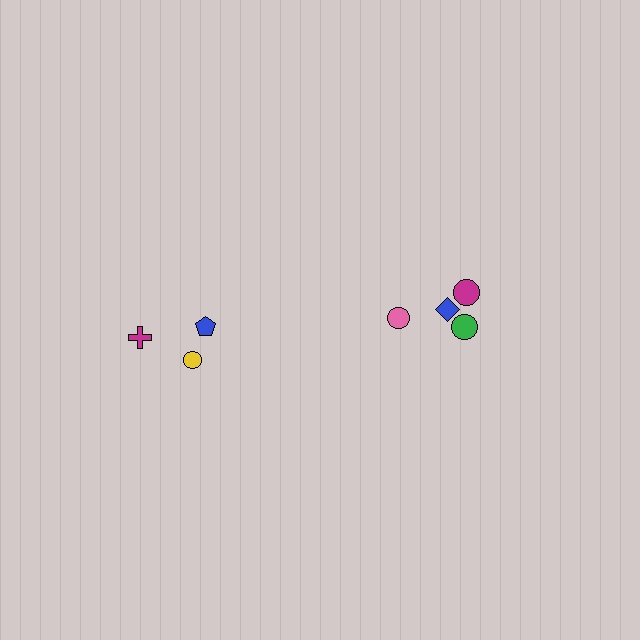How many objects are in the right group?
There are 5 objects.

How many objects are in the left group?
There are 3 objects.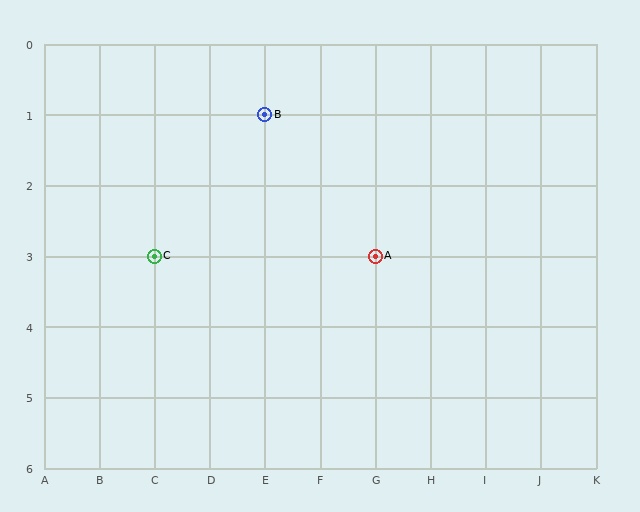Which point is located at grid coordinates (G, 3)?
Point A is at (G, 3).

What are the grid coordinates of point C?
Point C is at grid coordinates (C, 3).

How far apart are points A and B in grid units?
Points A and B are 2 columns and 2 rows apart (about 2.8 grid units diagonally).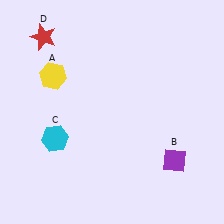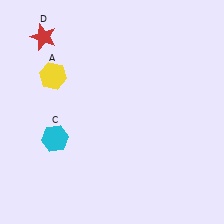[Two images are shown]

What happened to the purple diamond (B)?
The purple diamond (B) was removed in Image 2. It was in the bottom-right area of Image 1.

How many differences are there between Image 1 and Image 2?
There is 1 difference between the two images.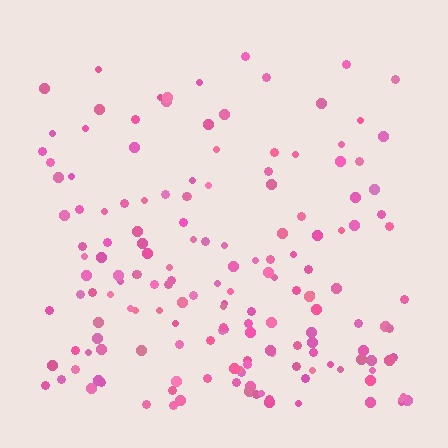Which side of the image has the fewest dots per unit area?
The top.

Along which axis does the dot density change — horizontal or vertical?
Vertical.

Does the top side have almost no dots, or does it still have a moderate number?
Still a moderate number, just noticeably fewer than the bottom.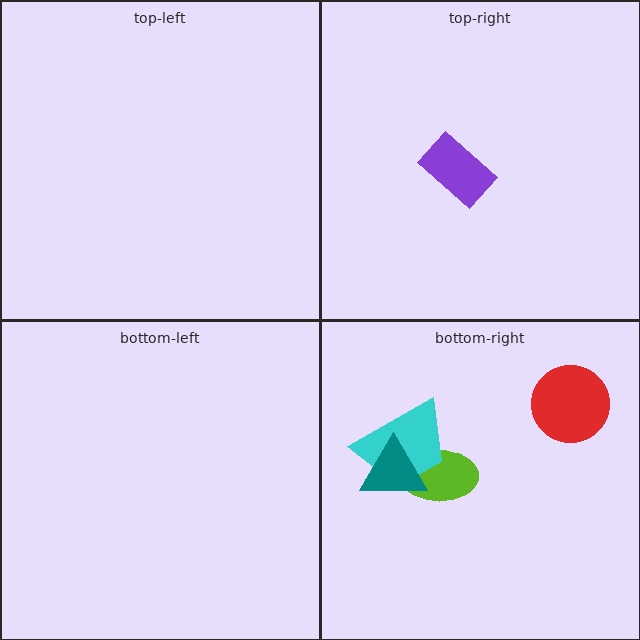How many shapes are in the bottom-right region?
4.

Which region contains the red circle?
The bottom-right region.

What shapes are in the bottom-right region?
The lime ellipse, the red circle, the cyan trapezoid, the teal triangle.